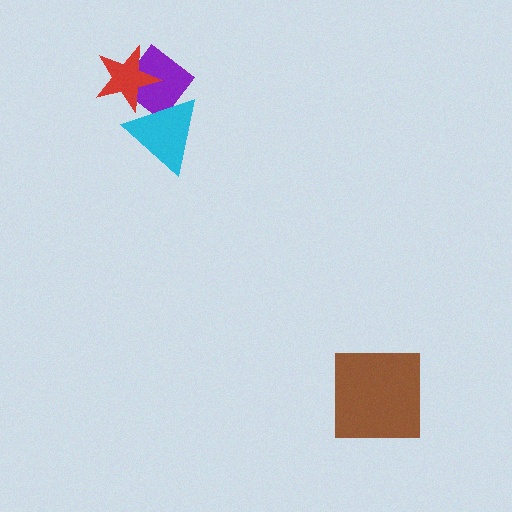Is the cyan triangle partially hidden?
Yes, it is partially covered by another shape.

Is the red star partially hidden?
No, no other shape covers it.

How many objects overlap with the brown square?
0 objects overlap with the brown square.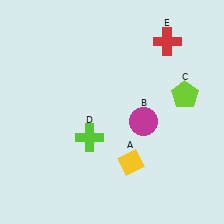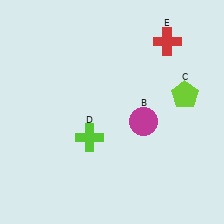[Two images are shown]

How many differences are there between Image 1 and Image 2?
There is 1 difference between the two images.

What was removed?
The yellow diamond (A) was removed in Image 2.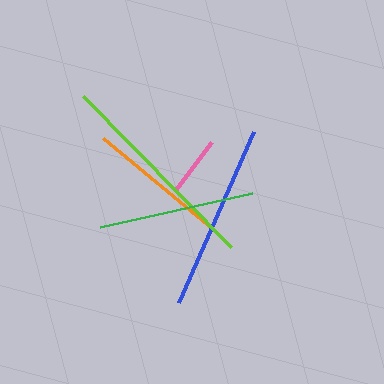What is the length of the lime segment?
The lime segment is approximately 211 pixels long.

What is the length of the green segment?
The green segment is approximately 155 pixels long.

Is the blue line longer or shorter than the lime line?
The lime line is longer than the blue line.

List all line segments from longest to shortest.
From longest to shortest: lime, blue, green, orange, pink.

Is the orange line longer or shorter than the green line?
The green line is longer than the orange line.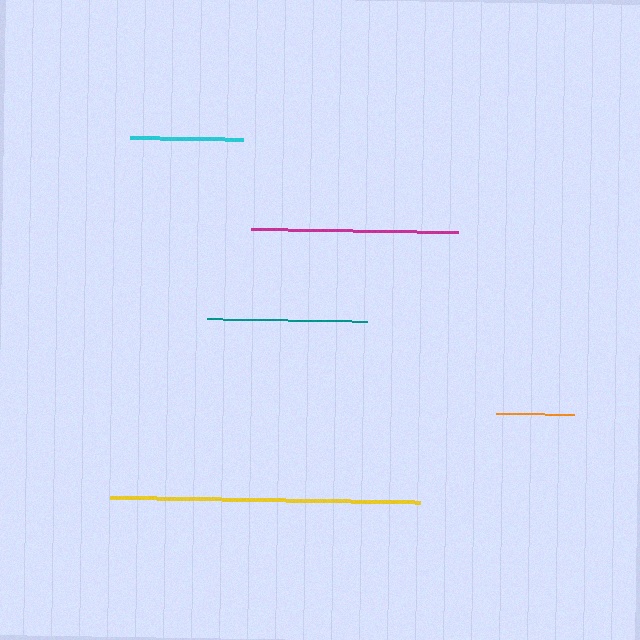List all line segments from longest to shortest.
From longest to shortest: yellow, magenta, teal, cyan, orange.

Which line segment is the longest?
The yellow line is the longest at approximately 310 pixels.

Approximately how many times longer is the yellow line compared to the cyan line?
The yellow line is approximately 2.7 times the length of the cyan line.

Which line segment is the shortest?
The orange line is the shortest at approximately 78 pixels.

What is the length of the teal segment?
The teal segment is approximately 160 pixels long.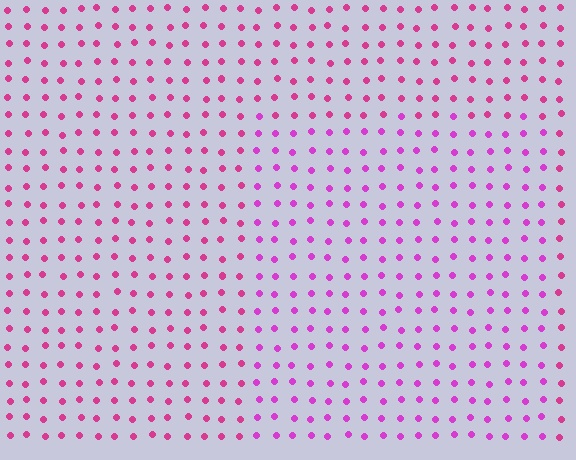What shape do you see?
I see a rectangle.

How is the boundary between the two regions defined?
The boundary is defined purely by a slight shift in hue (about 24 degrees). Spacing, size, and orientation are identical on both sides.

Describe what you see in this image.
The image is filled with small magenta elements in a uniform arrangement. A rectangle-shaped region is visible where the elements are tinted to a slightly different hue, forming a subtle color boundary.